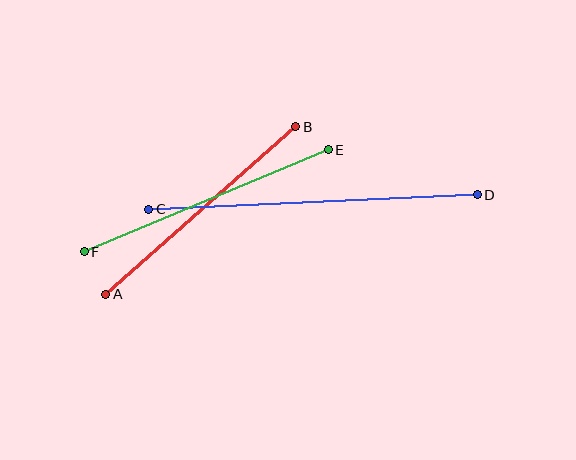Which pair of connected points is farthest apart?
Points C and D are farthest apart.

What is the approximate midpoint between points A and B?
The midpoint is at approximately (201, 211) pixels.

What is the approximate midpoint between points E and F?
The midpoint is at approximately (206, 201) pixels.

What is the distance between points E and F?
The distance is approximately 264 pixels.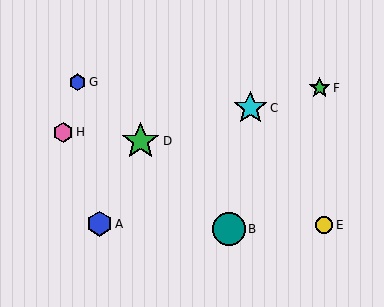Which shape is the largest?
The green star (labeled D) is the largest.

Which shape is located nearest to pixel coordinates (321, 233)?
The yellow circle (labeled E) at (324, 225) is nearest to that location.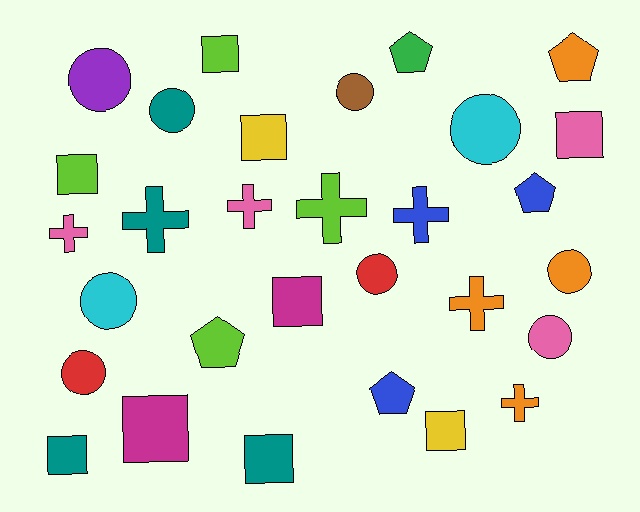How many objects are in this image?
There are 30 objects.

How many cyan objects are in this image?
There are 2 cyan objects.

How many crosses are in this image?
There are 7 crosses.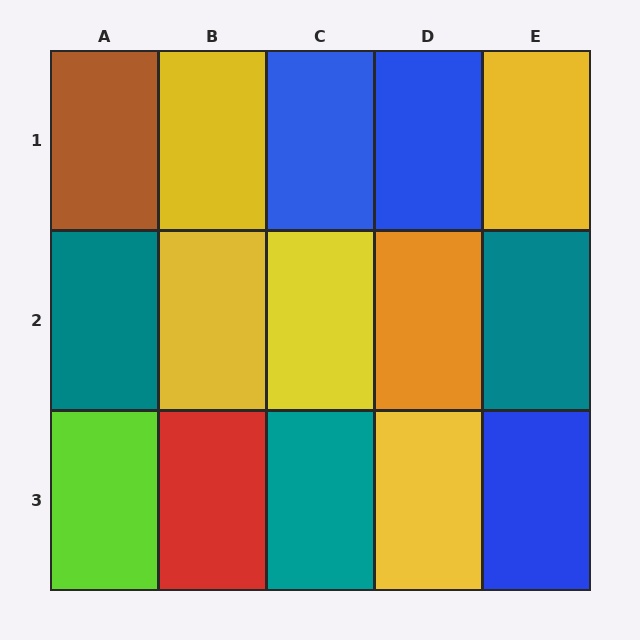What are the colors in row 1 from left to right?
Brown, yellow, blue, blue, yellow.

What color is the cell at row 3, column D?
Yellow.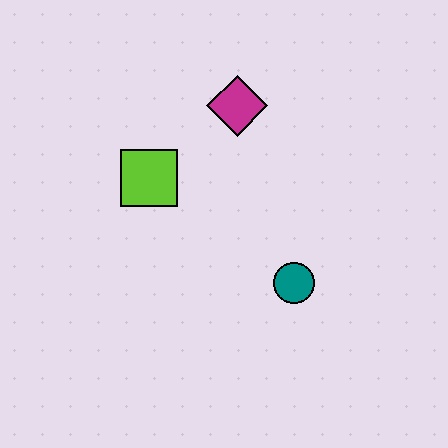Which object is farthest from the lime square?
The teal circle is farthest from the lime square.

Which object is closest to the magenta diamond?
The lime square is closest to the magenta diamond.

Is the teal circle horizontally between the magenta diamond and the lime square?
No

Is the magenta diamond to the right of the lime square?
Yes